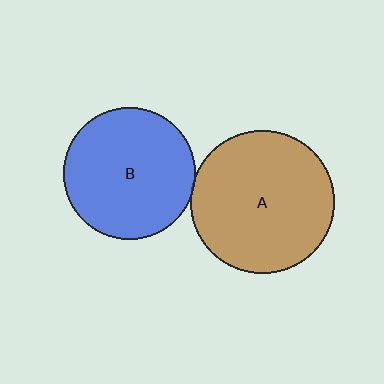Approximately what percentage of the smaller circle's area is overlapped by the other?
Approximately 5%.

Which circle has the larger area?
Circle A (brown).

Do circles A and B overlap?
Yes.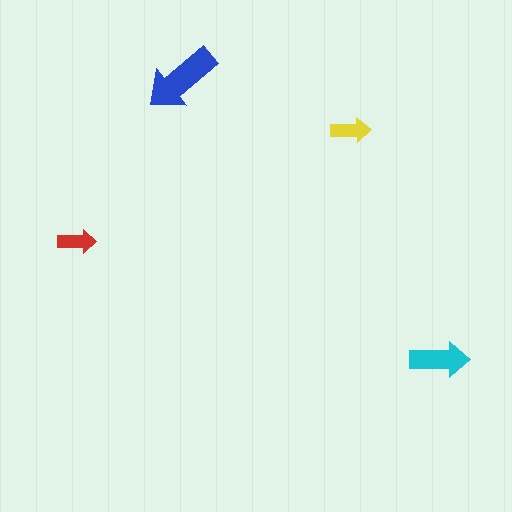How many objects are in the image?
There are 4 objects in the image.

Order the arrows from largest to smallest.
the blue one, the cyan one, the yellow one, the red one.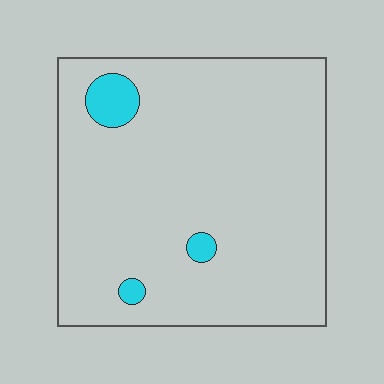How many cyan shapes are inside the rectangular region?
3.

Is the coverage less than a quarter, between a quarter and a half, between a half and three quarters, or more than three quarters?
Less than a quarter.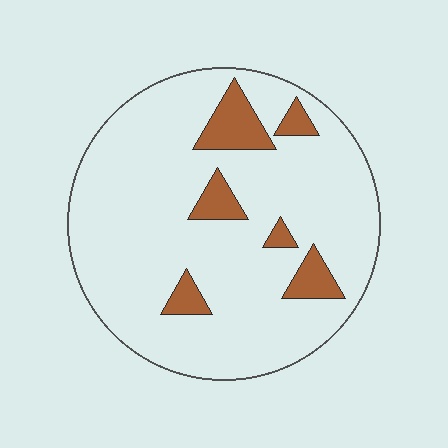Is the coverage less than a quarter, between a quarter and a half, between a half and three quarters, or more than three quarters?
Less than a quarter.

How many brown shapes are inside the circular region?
6.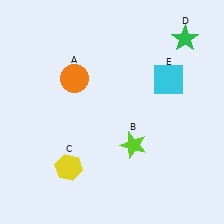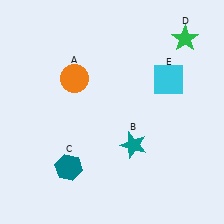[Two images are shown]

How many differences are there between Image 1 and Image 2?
There are 2 differences between the two images.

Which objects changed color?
B changed from lime to teal. C changed from yellow to teal.